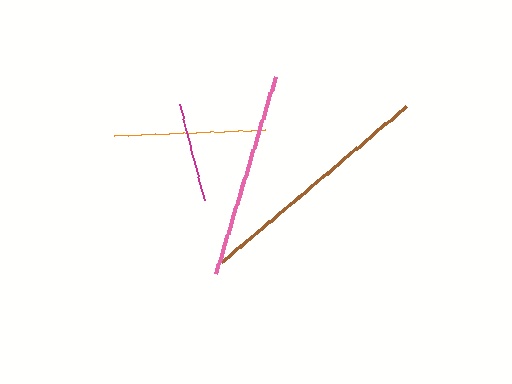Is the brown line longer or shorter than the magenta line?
The brown line is longer than the magenta line.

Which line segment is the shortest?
The magenta line is the shortest at approximately 99 pixels.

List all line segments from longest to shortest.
From longest to shortest: brown, pink, orange, magenta.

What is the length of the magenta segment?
The magenta segment is approximately 99 pixels long.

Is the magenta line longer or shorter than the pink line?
The pink line is longer than the magenta line.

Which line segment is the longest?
The brown line is the longest at approximately 242 pixels.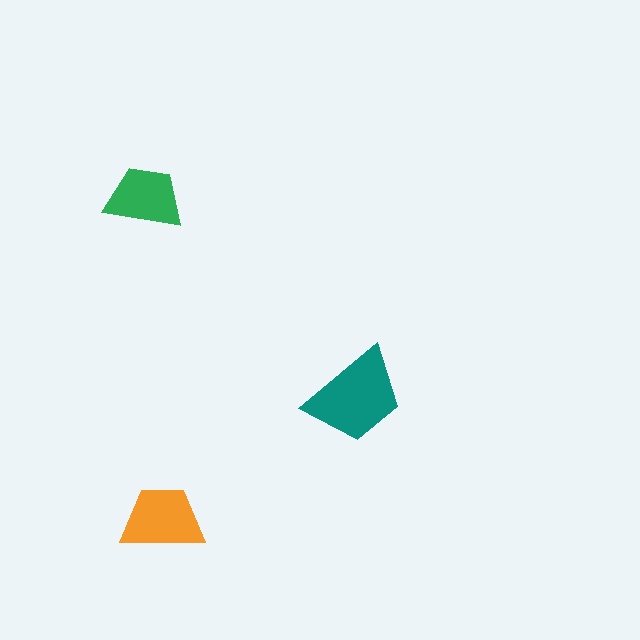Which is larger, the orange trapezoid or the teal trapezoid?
The teal one.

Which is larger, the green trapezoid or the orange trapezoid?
The orange one.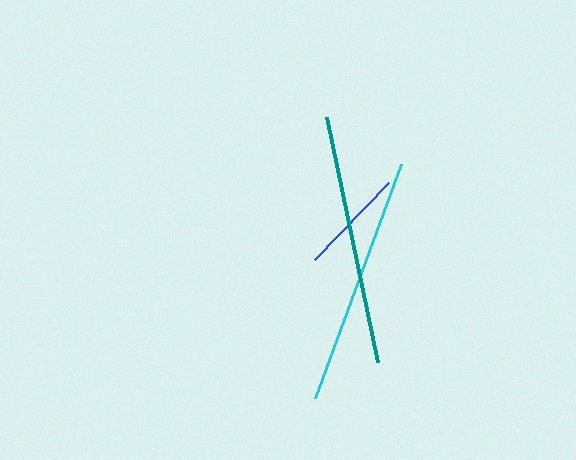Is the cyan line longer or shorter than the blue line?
The cyan line is longer than the blue line.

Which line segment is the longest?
The teal line is the longest at approximately 250 pixels.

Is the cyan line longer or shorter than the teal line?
The teal line is longer than the cyan line.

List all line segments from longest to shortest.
From longest to shortest: teal, cyan, blue.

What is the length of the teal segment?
The teal segment is approximately 250 pixels long.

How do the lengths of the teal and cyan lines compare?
The teal and cyan lines are approximately the same length.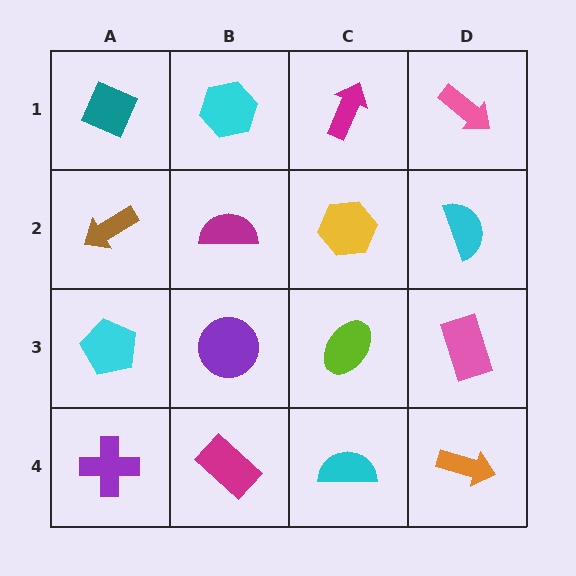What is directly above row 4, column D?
A pink rectangle.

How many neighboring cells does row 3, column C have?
4.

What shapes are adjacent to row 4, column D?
A pink rectangle (row 3, column D), a cyan semicircle (row 4, column C).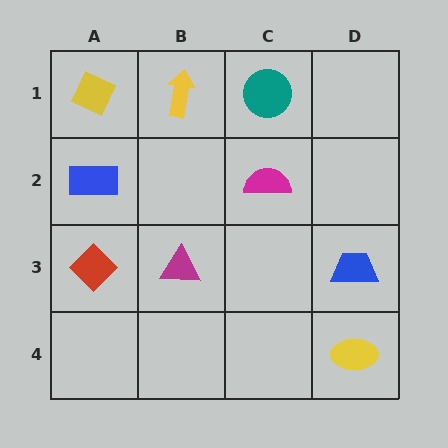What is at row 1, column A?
A yellow diamond.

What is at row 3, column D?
A blue trapezoid.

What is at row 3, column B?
A magenta triangle.